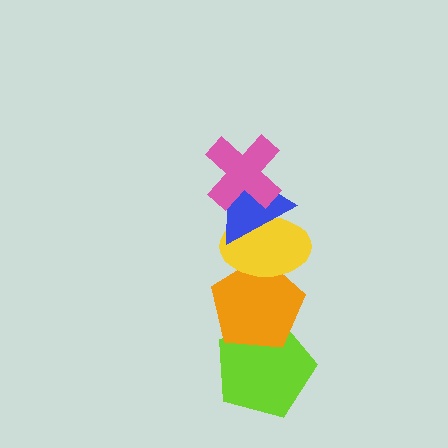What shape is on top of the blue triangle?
The pink cross is on top of the blue triangle.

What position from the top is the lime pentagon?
The lime pentagon is 5th from the top.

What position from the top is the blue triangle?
The blue triangle is 2nd from the top.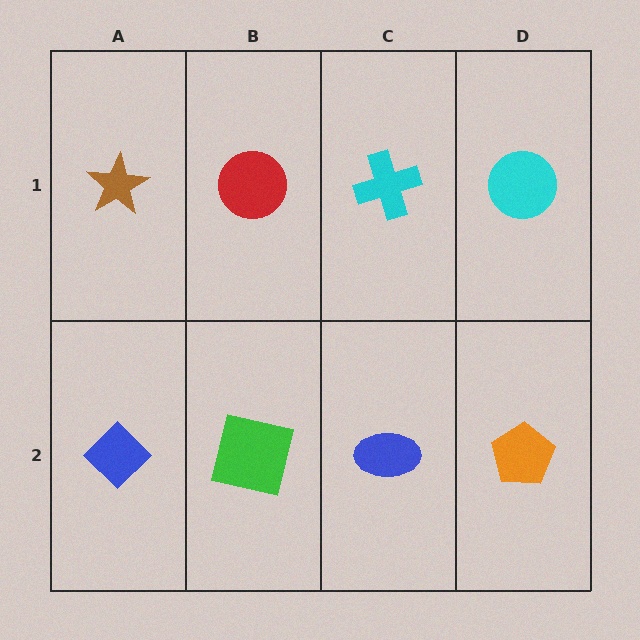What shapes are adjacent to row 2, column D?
A cyan circle (row 1, column D), a blue ellipse (row 2, column C).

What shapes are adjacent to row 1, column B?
A green square (row 2, column B), a brown star (row 1, column A), a cyan cross (row 1, column C).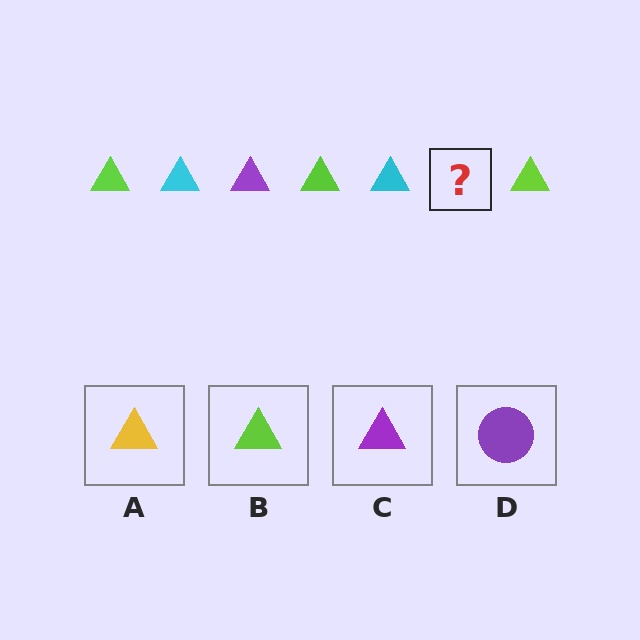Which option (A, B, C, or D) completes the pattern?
C.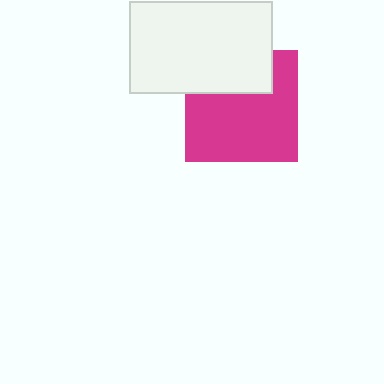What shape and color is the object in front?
The object in front is a white rectangle.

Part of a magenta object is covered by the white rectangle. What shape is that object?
It is a square.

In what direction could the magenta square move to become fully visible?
The magenta square could move down. That would shift it out from behind the white rectangle entirely.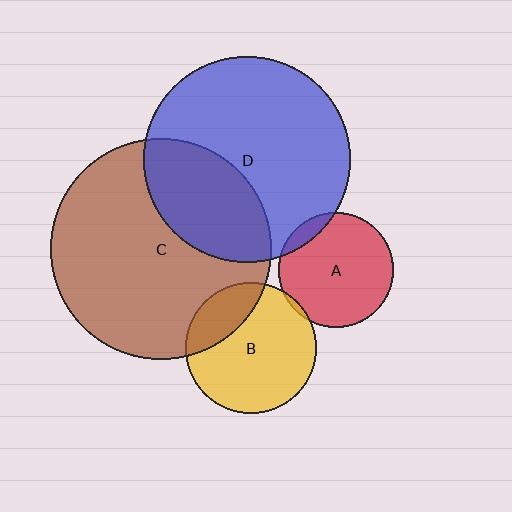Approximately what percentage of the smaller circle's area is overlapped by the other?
Approximately 5%.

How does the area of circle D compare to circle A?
Approximately 3.2 times.